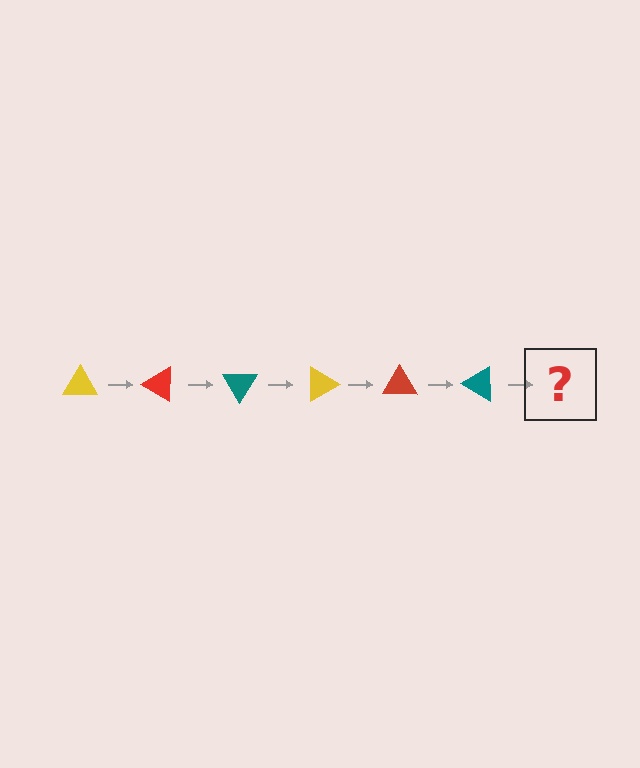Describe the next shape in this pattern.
It should be a yellow triangle, rotated 180 degrees from the start.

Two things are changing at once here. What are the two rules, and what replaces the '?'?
The two rules are that it rotates 30 degrees each step and the color cycles through yellow, red, and teal. The '?' should be a yellow triangle, rotated 180 degrees from the start.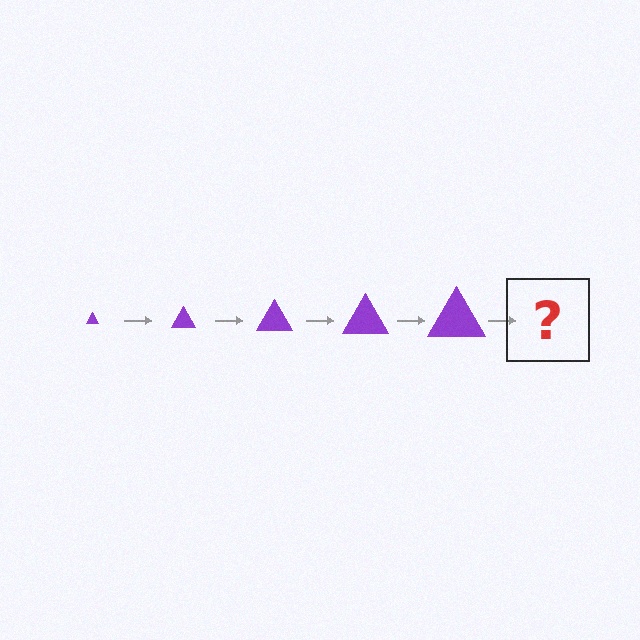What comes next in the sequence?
The next element should be a purple triangle, larger than the previous one.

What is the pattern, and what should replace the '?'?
The pattern is that the triangle gets progressively larger each step. The '?' should be a purple triangle, larger than the previous one.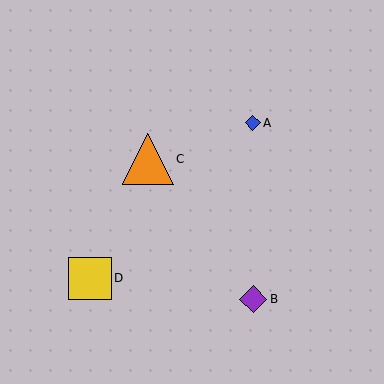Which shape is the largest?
The orange triangle (labeled C) is the largest.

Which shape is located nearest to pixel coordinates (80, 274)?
The yellow square (labeled D) at (90, 278) is nearest to that location.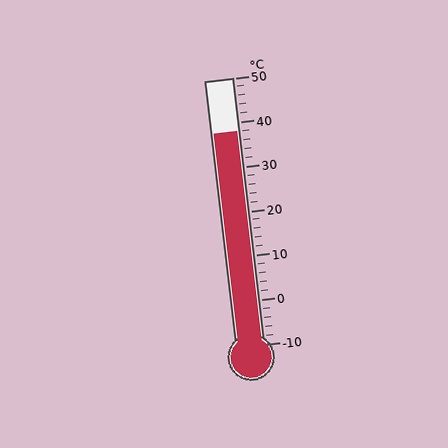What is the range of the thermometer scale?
The thermometer scale ranges from -10°C to 50°C.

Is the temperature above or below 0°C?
The temperature is above 0°C.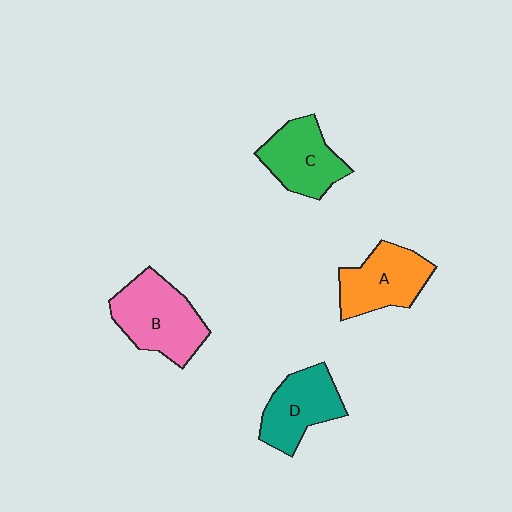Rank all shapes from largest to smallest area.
From largest to smallest: B (pink), A (orange), C (green), D (teal).